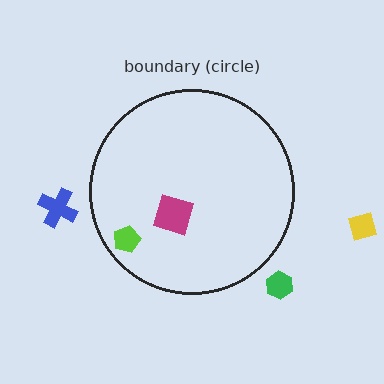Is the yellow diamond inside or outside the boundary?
Outside.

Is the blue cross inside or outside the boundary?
Outside.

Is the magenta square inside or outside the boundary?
Inside.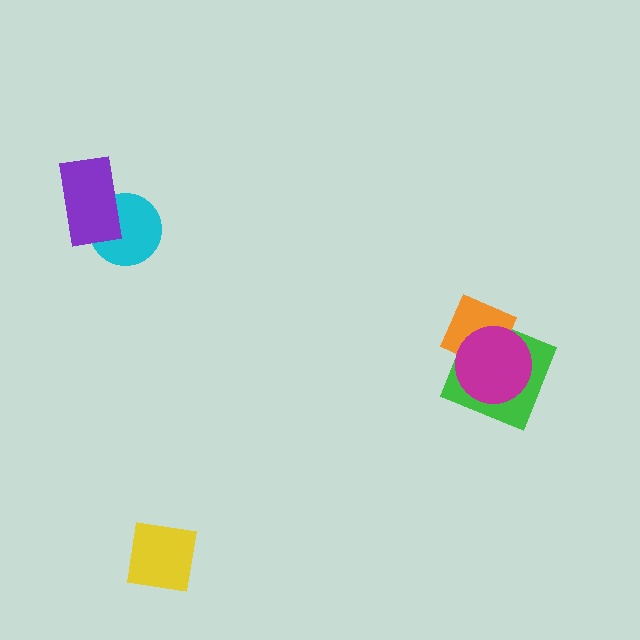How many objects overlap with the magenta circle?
2 objects overlap with the magenta circle.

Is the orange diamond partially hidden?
Yes, it is partially covered by another shape.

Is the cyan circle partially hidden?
Yes, it is partially covered by another shape.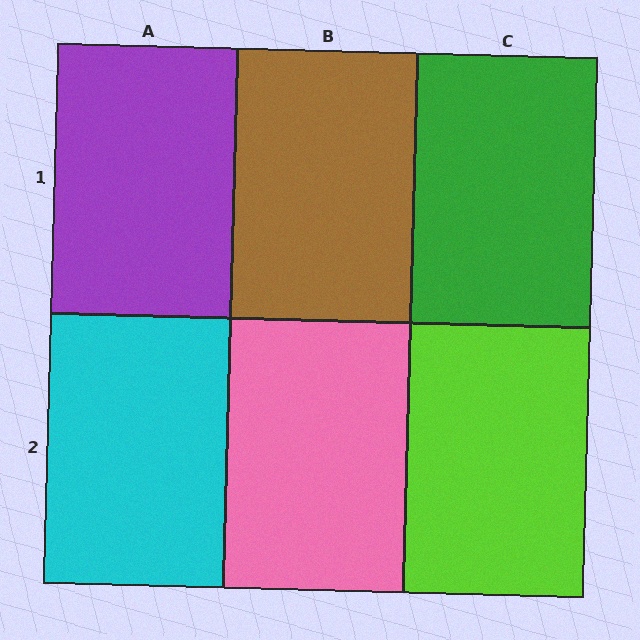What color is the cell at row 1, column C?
Green.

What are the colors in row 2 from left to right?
Cyan, pink, lime.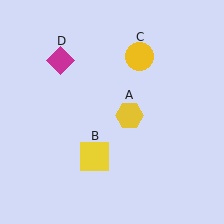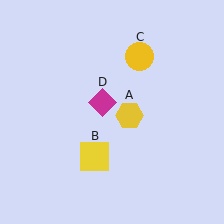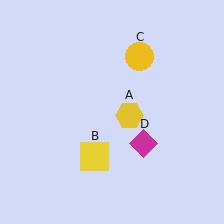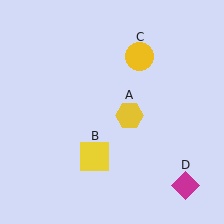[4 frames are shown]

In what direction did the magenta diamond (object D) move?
The magenta diamond (object D) moved down and to the right.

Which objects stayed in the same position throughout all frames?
Yellow hexagon (object A) and yellow square (object B) and yellow circle (object C) remained stationary.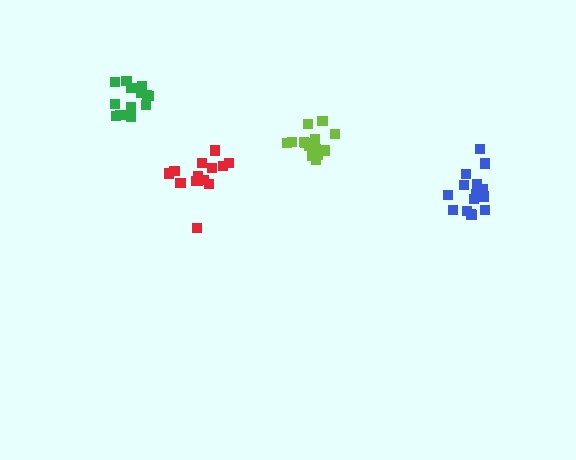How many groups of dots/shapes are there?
There are 4 groups.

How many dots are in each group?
Group 1: 14 dots, Group 2: 15 dots, Group 3: 15 dots, Group 4: 14 dots (58 total).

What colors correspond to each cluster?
The clusters are colored: red, lime, blue, green.